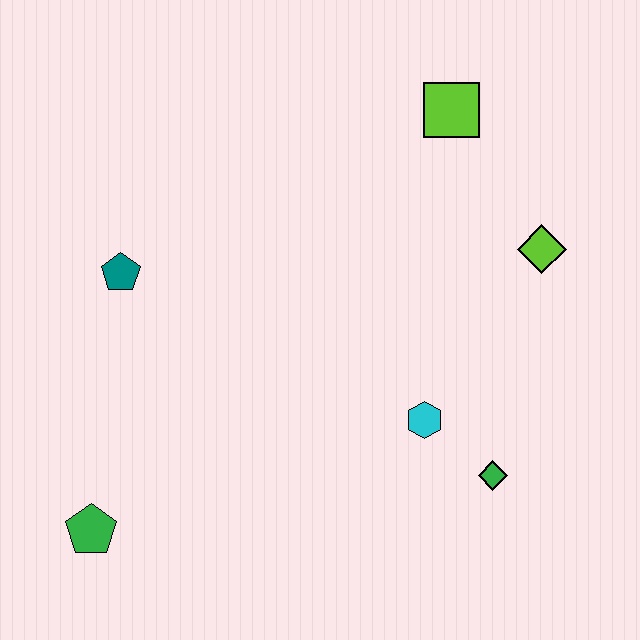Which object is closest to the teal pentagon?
The green pentagon is closest to the teal pentagon.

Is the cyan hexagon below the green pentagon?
No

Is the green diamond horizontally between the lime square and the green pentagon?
No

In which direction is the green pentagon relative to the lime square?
The green pentagon is below the lime square.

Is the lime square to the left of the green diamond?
Yes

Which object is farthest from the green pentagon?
The lime square is farthest from the green pentagon.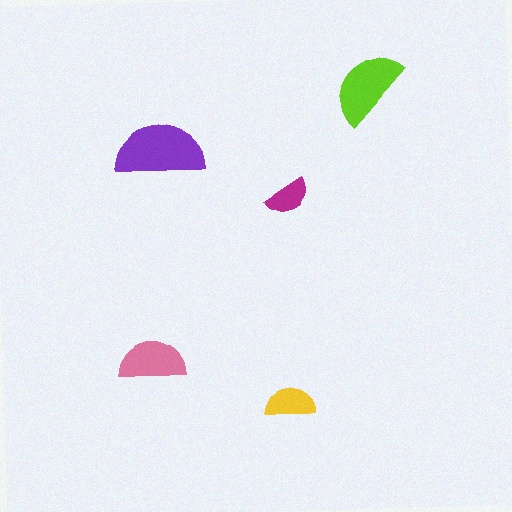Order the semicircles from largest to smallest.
the purple one, the lime one, the pink one, the yellow one, the magenta one.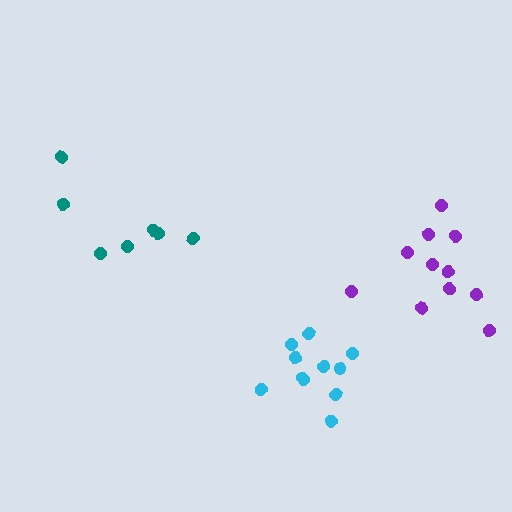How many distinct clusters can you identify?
There are 3 distinct clusters.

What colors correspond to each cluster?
The clusters are colored: teal, cyan, purple.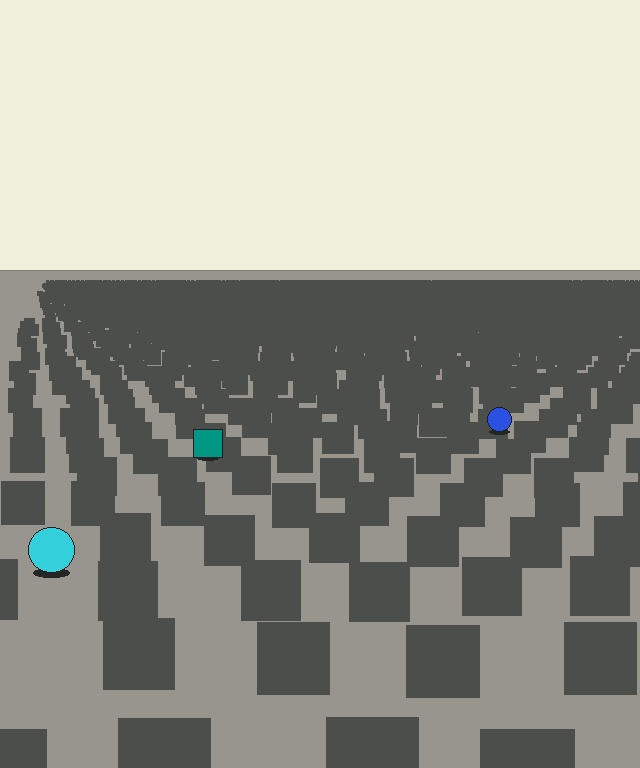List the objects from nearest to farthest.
From nearest to farthest: the cyan circle, the teal square, the blue circle.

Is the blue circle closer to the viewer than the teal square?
No. The teal square is closer — you can tell from the texture gradient: the ground texture is coarser near it.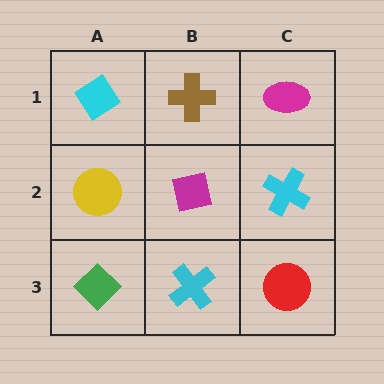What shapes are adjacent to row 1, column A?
A yellow circle (row 2, column A), a brown cross (row 1, column B).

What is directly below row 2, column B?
A cyan cross.